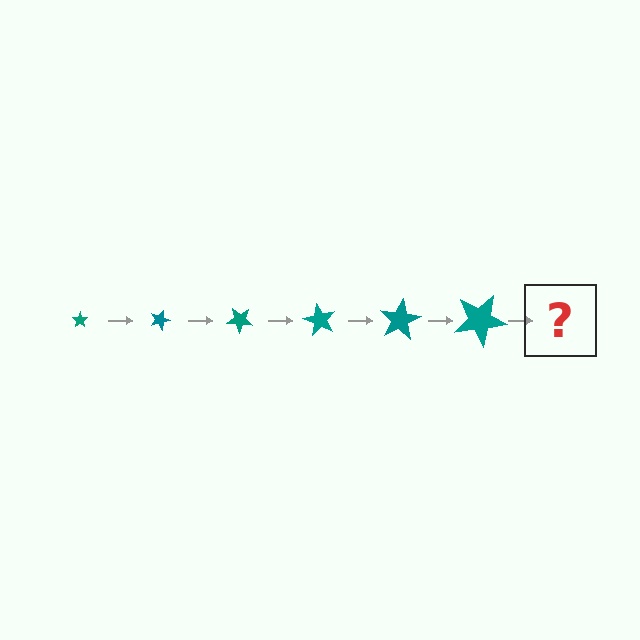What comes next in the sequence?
The next element should be a star, larger than the previous one and rotated 120 degrees from the start.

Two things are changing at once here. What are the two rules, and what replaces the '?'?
The two rules are that the star grows larger each step and it rotates 20 degrees each step. The '?' should be a star, larger than the previous one and rotated 120 degrees from the start.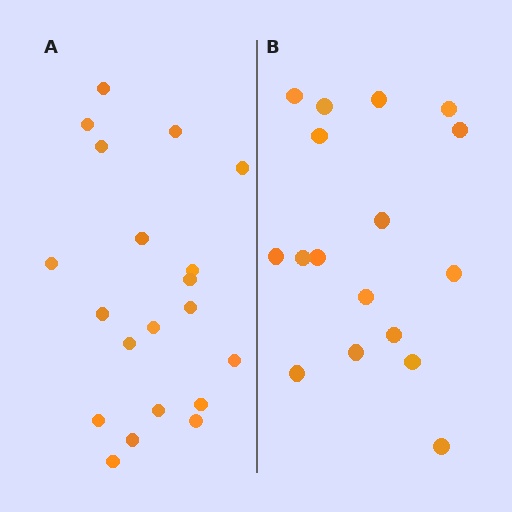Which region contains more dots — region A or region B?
Region A (the left region) has more dots.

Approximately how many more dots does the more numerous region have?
Region A has just a few more — roughly 2 or 3 more dots than region B.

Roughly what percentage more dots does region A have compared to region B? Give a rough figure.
About 20% more.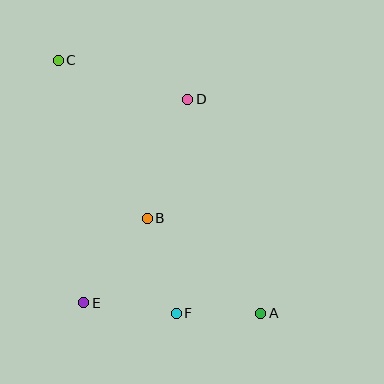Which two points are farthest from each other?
Points A and C are farthest from each other.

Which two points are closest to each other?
Points A and F are closest to each other.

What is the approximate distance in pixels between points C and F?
The distance between C and F is approximately 279 pixels.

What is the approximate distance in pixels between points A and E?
The distance between A and E is approximately 177 pixels.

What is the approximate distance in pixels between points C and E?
The distance between C and E is approximately 244 pixels.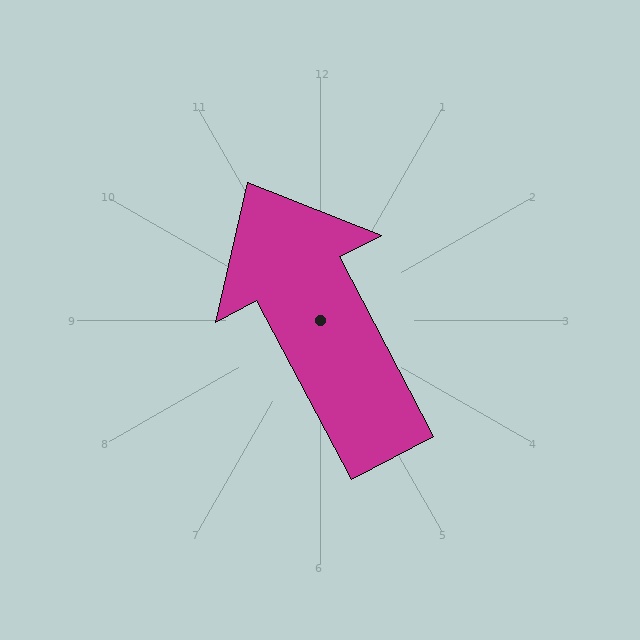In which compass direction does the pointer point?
Northwest.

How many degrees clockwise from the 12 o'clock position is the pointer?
Approximately 332 degrees.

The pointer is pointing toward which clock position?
Roughly 11 o'clock.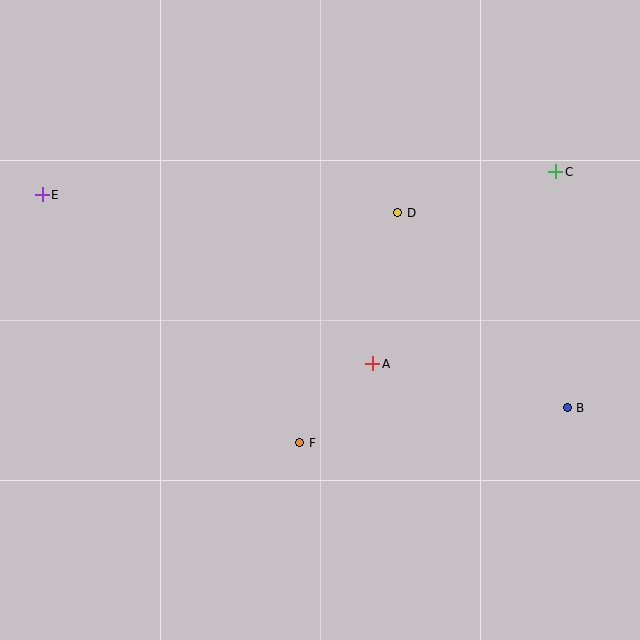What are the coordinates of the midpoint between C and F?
The midpoint between C and F is at (428, 307).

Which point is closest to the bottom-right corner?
Point B is closest to the bottom-right corner.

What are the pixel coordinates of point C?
Point C is at (556, 172).